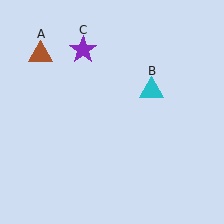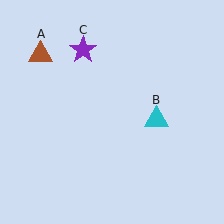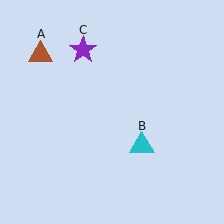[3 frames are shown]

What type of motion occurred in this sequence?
The cyan triangle (object B) rotated clockwise around the center of the scene.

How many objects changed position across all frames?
1 object changed position: cyan triangle (object B).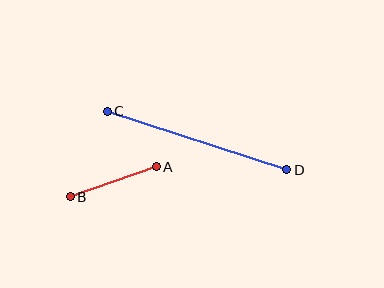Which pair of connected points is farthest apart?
Points C and D are farthest apart.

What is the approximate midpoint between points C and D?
The midpoint is at approximately (197, 140) pixels.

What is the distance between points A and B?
The distance is approximately 91 pixels.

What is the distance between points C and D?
The distance is approximately 189 pixels.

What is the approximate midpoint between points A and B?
The midpoint is at approximately (113, 182) pixels.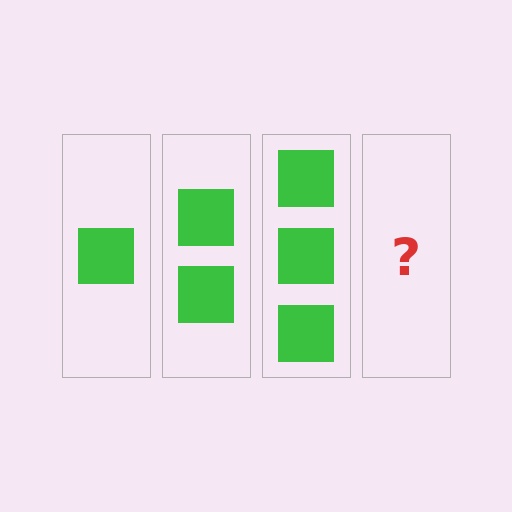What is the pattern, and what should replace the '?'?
The pattern is that each step adds one more square. The '?' should be 4 squares.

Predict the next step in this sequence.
The next step is 4 squares.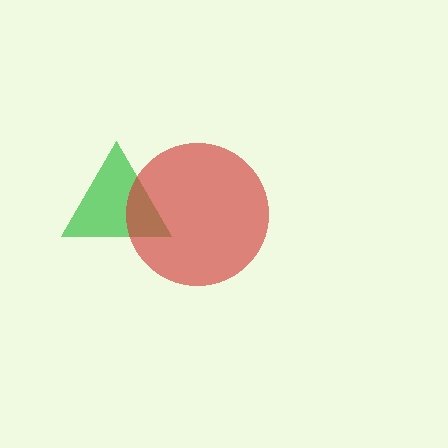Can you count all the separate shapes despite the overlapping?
Yes, there are 2 separate shapes.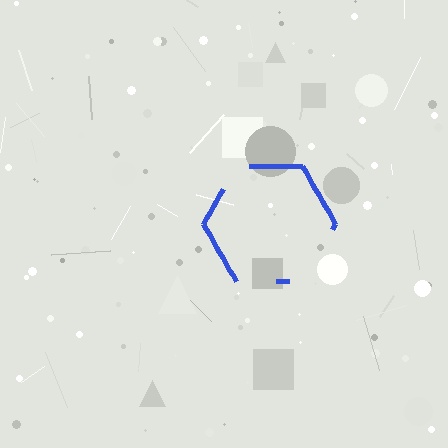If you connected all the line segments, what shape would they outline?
They would outline a hexagon.